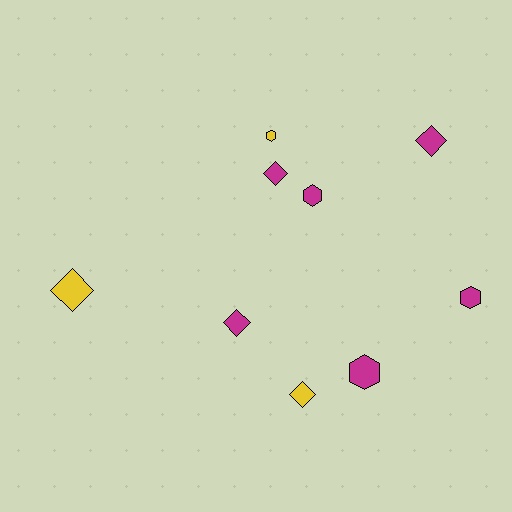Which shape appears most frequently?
Diamond, with 5 objects.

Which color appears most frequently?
Magenta, with 6 objects.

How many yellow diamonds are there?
There are 2 yellow diamonds.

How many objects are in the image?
There are 9 objects.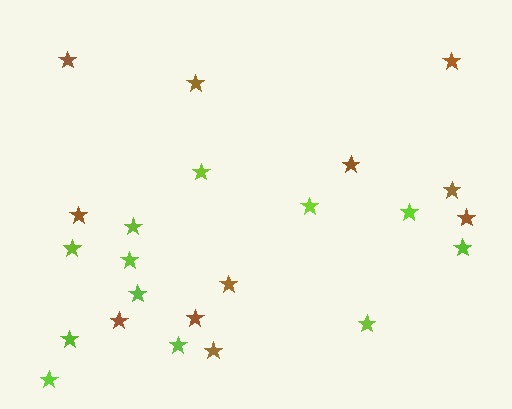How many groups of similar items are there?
There are 2 groups: one group of brown stars (11) and one group of lime stars (12).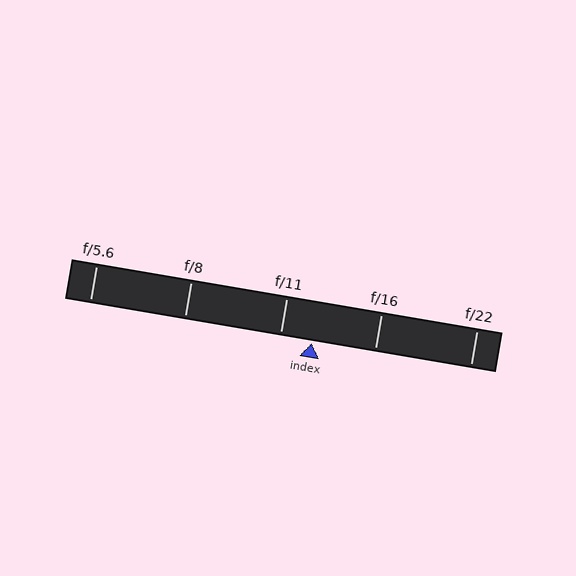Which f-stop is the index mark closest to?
The index mark is closest to f/11.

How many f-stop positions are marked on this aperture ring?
There are 5 f-stop positions marked.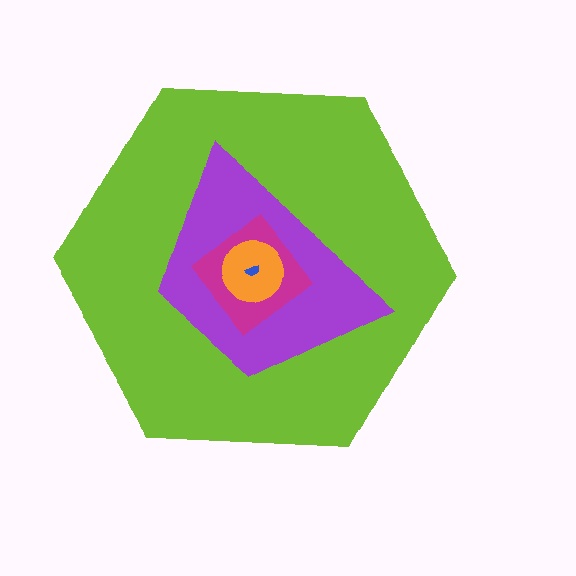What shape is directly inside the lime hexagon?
The purple trapezoid.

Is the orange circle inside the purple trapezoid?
Yes.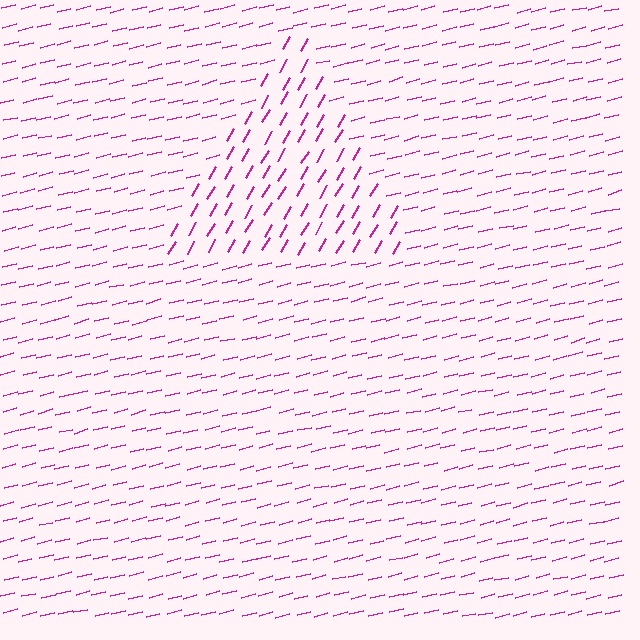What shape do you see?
I see a triangle.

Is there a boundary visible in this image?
Yes, there is a texture boundary formed by a change in line orientation.